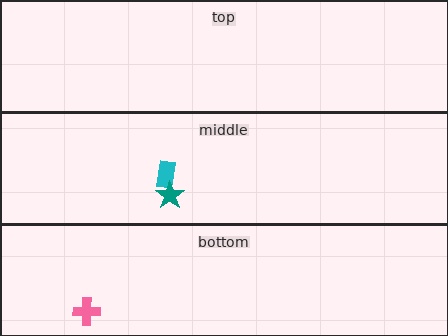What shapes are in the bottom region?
The pink cross.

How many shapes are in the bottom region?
1.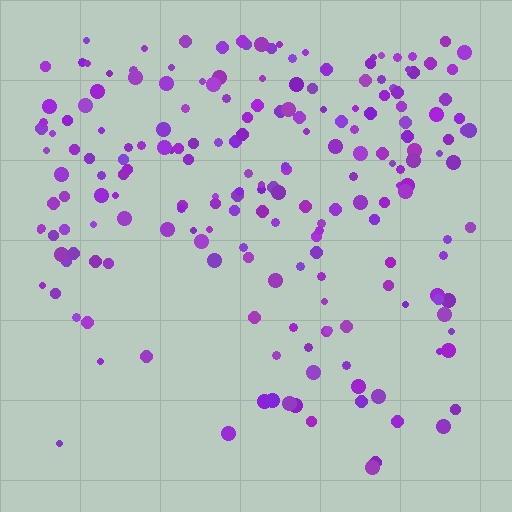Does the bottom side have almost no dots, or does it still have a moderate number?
Still a moderate number, just noticeably fewer than the top.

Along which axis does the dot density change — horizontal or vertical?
Vertical.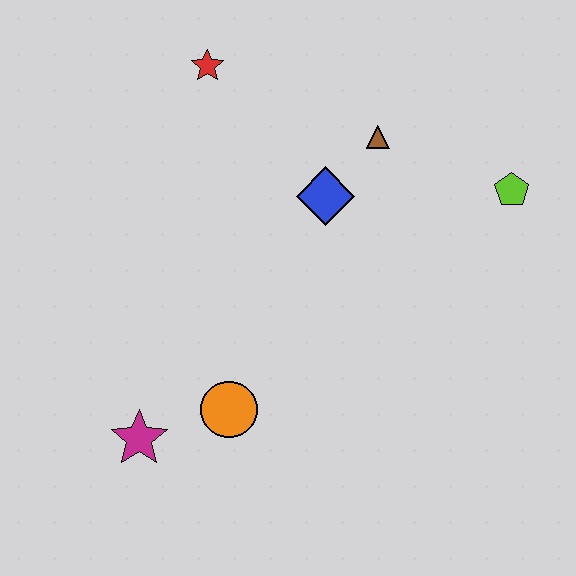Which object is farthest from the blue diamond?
The magenta star is farthest from the blue diamond.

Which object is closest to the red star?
The blue diamond is closest to the red star.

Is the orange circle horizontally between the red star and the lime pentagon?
Yes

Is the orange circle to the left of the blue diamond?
Yes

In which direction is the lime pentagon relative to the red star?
The lime pentagon is to the right of the red star.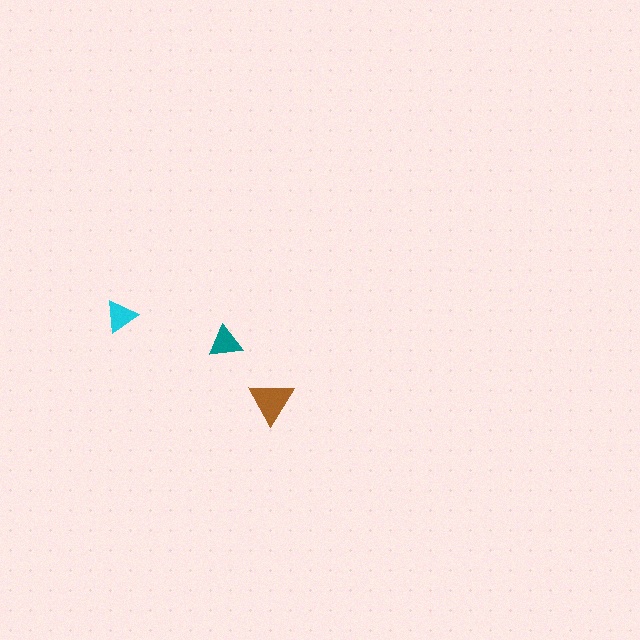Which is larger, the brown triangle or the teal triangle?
The brown one.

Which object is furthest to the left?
The cyan triangle is leftmost.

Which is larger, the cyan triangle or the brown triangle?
The brown one.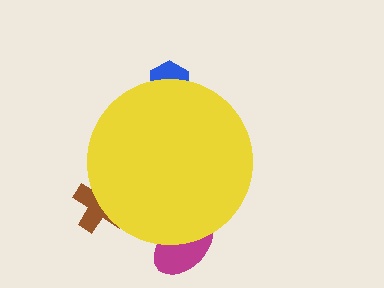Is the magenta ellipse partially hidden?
Yes, the magenta ellipse is partially hidden behind the yellow circle.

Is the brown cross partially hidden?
Yes, the brown cross is partially hidden behind the yellow circle.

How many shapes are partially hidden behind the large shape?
3 shapes are partially hidden.